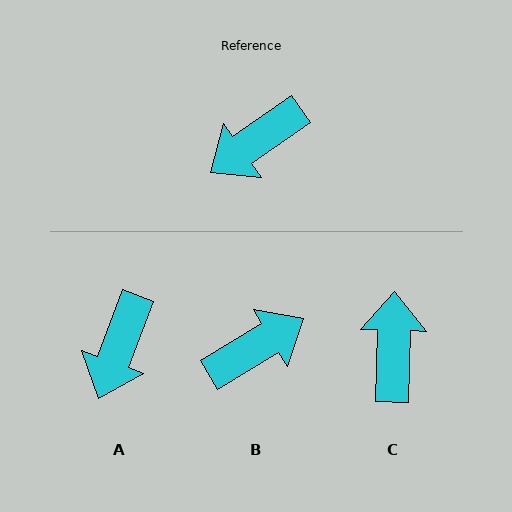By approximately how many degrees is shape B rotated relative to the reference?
Approximately 176 degrees counter-clockwise.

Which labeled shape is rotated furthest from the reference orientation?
B, about 176 degrees away.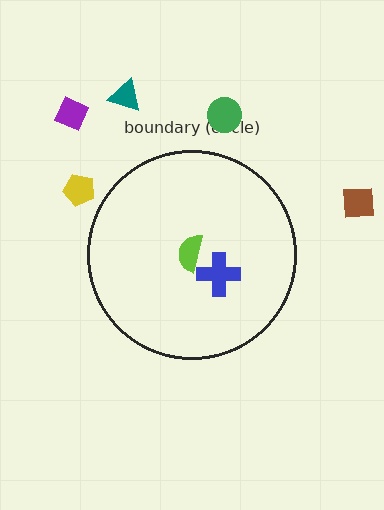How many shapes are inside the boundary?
2 inside, 5 outside.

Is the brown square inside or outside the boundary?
Outside.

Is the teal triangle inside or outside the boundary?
Outside.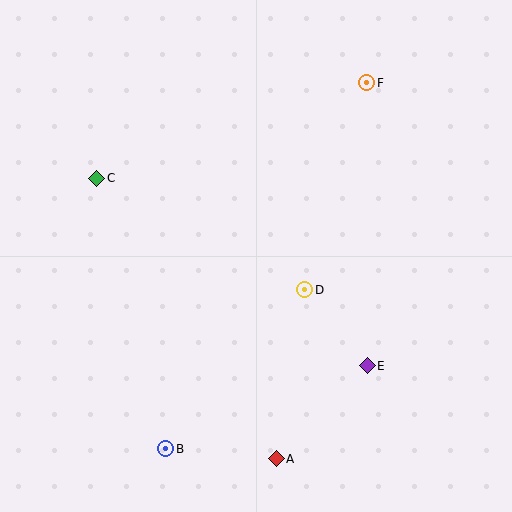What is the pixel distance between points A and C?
The distance between A and C is 333 pixels.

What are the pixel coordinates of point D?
Point D is at (305, 290).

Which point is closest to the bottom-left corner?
Point B is closest to the bottom-left corner.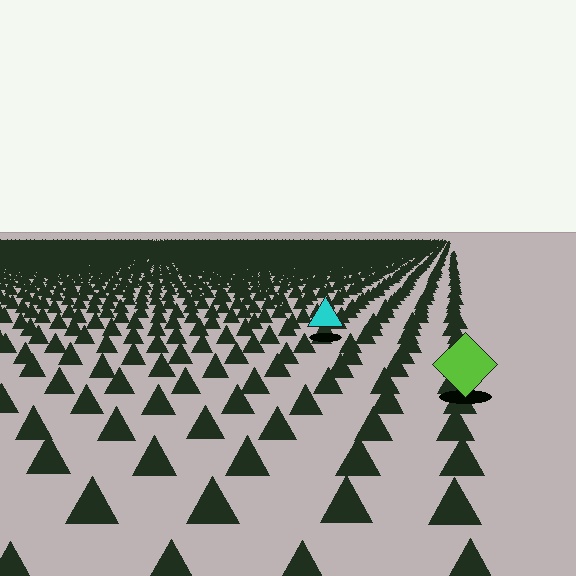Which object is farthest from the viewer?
The cyan triangle is farthest from the viewer. It appears smaller and the ground texture around it is denser.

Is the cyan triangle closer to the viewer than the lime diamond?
No. The lime diamond is closer — you can tell from the texture gradient: the ground texture is coarser near it.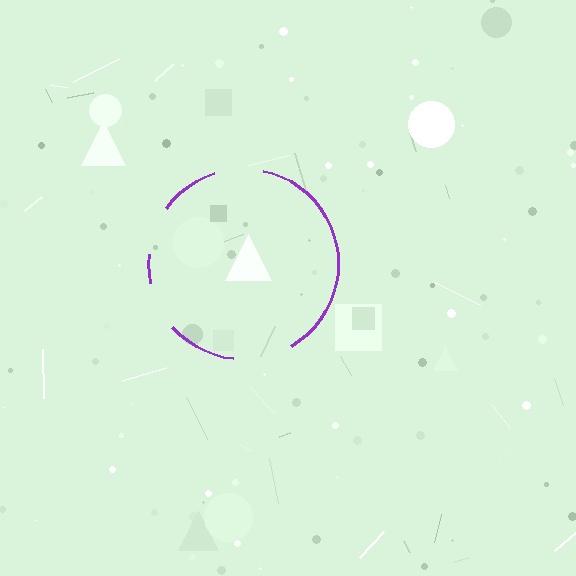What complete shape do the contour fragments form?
The contour fragments form a circle.